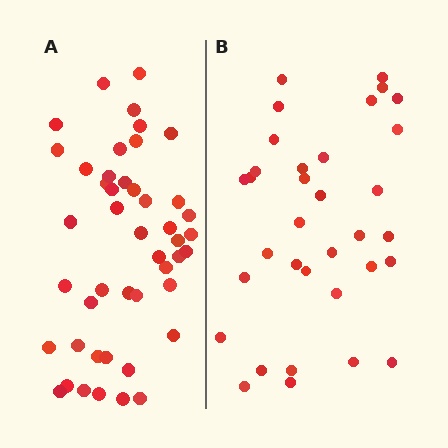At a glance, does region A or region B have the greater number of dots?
Region A (the left region) has more dots.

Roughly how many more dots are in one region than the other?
Region A has roughly 12 or so more dots than region B.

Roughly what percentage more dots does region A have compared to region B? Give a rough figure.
About 35% more.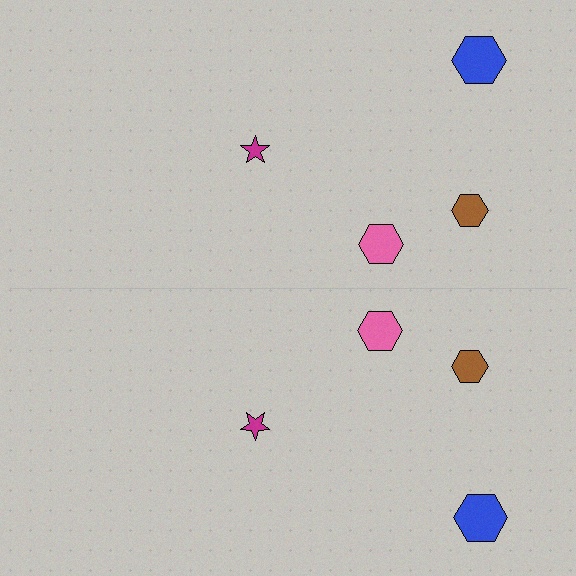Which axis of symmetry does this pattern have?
The pattern has a horizontal axis of symmetry running through the center of the image.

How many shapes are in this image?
There are 8 shapes in this image.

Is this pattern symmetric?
Yes, this pattern has bilateral (reflection) symmetry.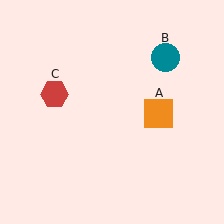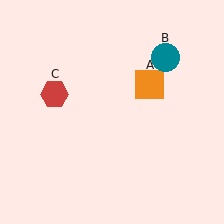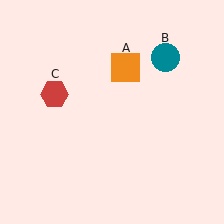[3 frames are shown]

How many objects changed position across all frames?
1 object changed position: orange square (object A).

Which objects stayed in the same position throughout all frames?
Teal circle (object B) and red hexagon (object C) remained stationary.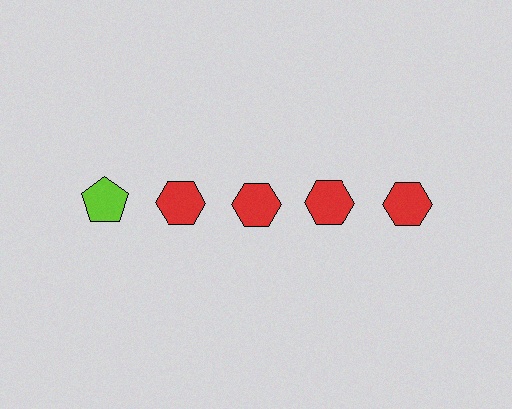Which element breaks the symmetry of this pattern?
The lime pentagon in the top row, leftmost column breaks the symmetry. All other shapes are red hexagons.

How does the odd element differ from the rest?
It differs in both color (lime instead of red) and shape (pentagon instead of hexagon).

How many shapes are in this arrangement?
There are 5 shapes arranged in a grid pattern.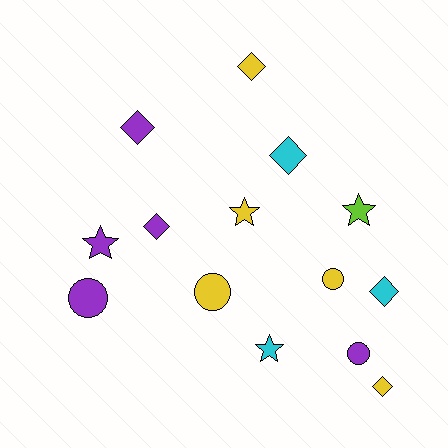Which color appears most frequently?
Yellow, with 5 objects.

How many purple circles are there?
There are 2 purple circles.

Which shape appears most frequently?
Diamond, with 6 objects.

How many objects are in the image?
There are 14 objects.